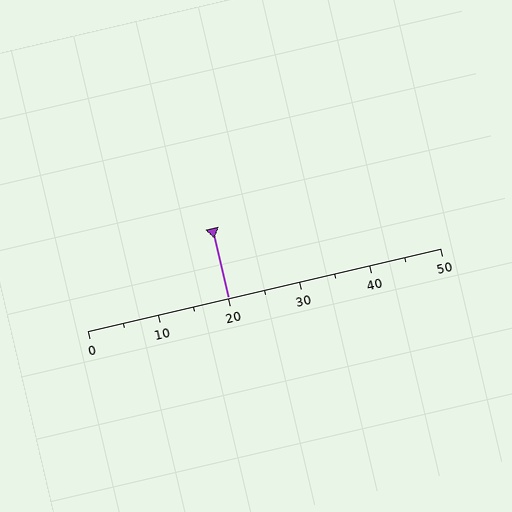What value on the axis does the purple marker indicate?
The marker indicates approximately 20.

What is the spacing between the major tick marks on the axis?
The major ticks are spaced 10 apart.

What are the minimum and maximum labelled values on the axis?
The axis runs from 0 to 50.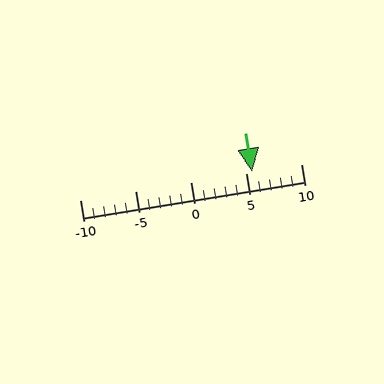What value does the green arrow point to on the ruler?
The green arrow points to approximately 6.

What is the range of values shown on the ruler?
The ruler shows values from -10 to 10.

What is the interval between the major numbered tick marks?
The major tick marks are spaced 5 units apart.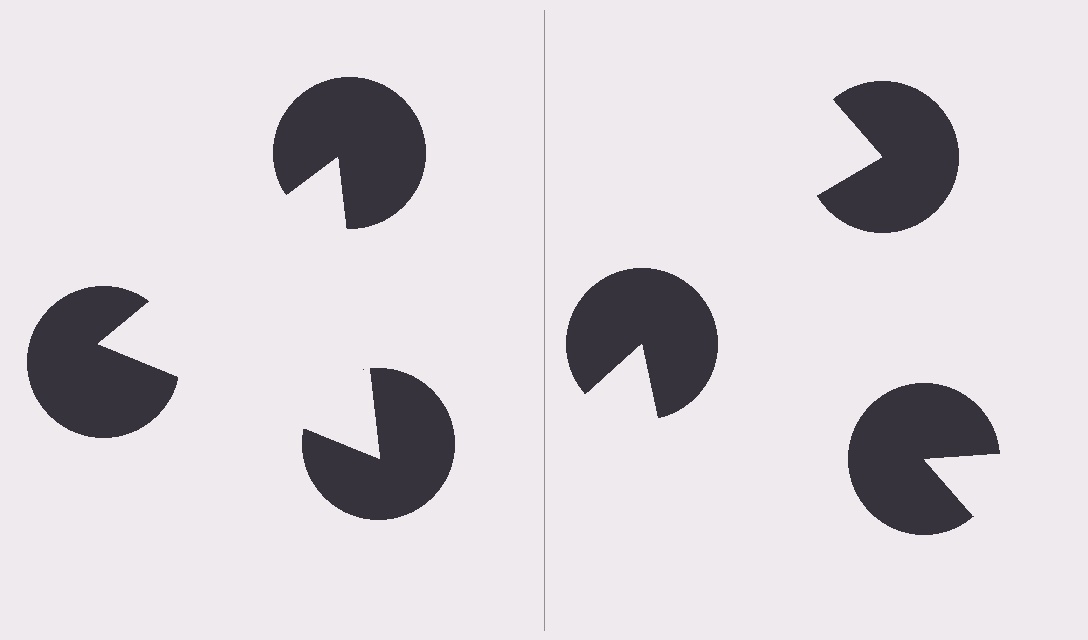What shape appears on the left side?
An illusory triangle.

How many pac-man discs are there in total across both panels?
6 — 3 on each side.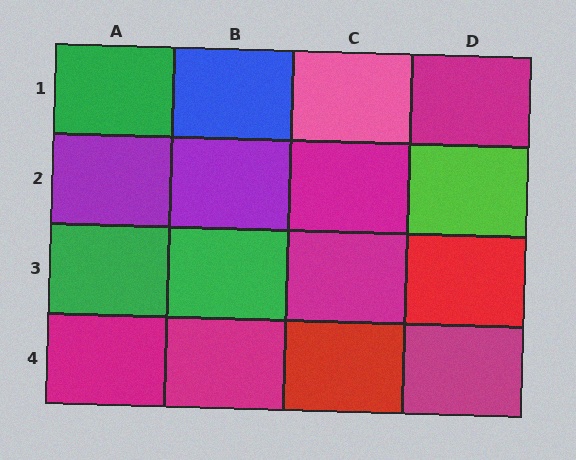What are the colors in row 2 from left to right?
Purple, purple, magenta, lime.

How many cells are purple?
2 cells are purple.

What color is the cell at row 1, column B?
Blue.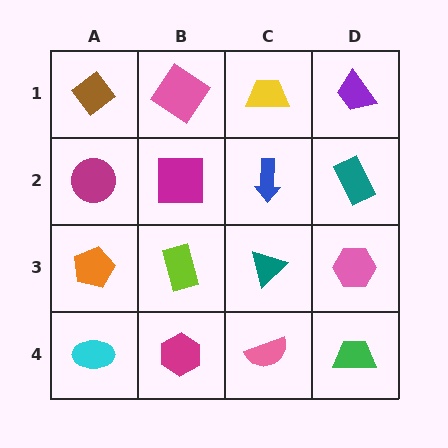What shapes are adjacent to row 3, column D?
A teal rectangle (row 2, column D), a green trapezoid (row 4, column D), a teal triangle (row 3, column C).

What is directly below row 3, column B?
A magenta hexagon.